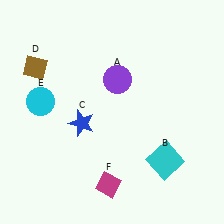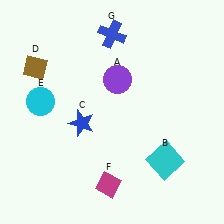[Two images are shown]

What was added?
A blue cross (G) was added in Image 2.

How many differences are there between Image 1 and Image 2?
There is 1 difference between the two images.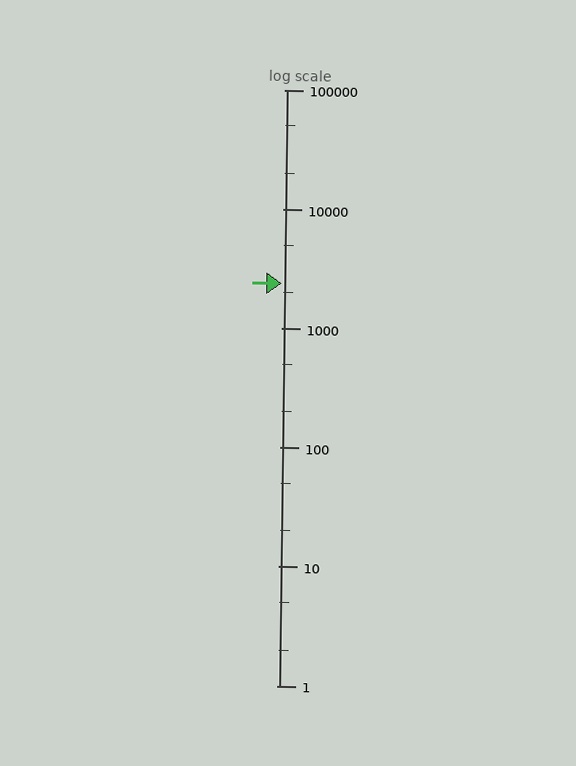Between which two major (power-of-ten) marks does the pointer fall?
The pointer is between 1000 and 10000.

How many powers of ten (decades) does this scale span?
The scale spans 5 decades, from 1 to 100000.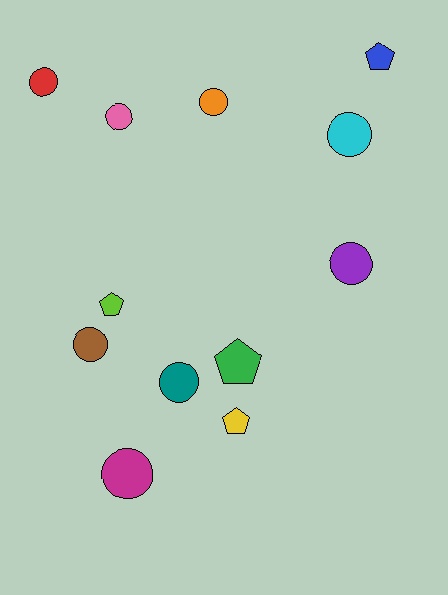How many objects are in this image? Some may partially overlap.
There are 12 objects.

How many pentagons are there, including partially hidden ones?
There are 4 pentagons.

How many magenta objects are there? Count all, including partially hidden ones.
There is 1 magenta object.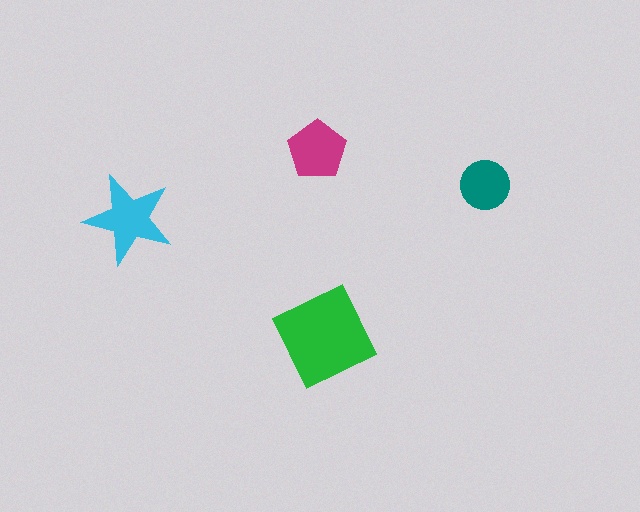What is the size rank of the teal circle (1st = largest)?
4th.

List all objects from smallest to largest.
The teal circle, the magenta pentagon, the cyan star, the green diamond.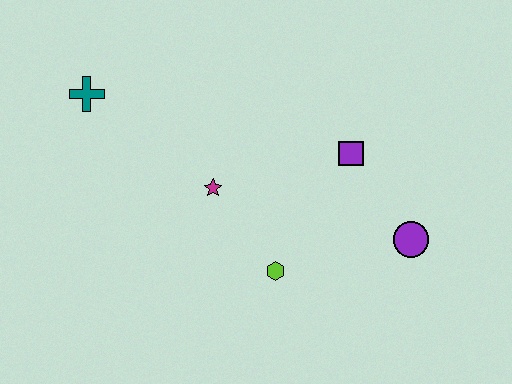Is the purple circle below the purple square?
Yes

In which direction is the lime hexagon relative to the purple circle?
The lime hexagon is to the left of the purple circle.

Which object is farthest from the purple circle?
The teal cross is farthest from the purple circle.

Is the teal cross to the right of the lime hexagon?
No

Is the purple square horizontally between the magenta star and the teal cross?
No